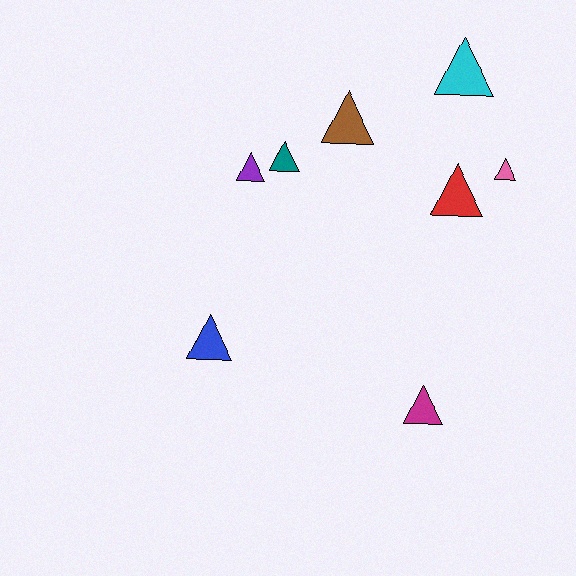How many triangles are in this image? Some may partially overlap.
There are 8 triangles.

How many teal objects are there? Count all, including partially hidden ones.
There is 1 teal object.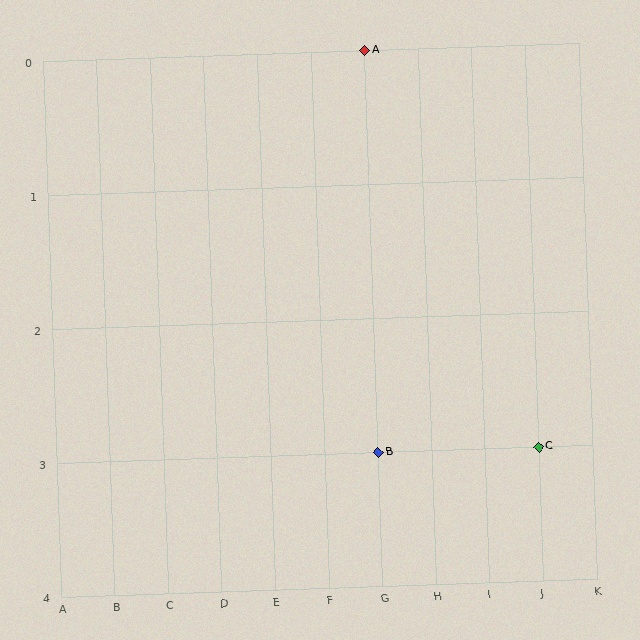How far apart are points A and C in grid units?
Points A and C are 3 columns and 3 rows apart (about 4.2 grid units diagonally).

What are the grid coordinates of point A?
Point A is at grid coordinates (G, 0).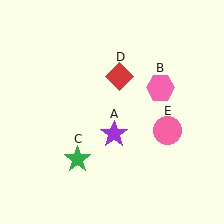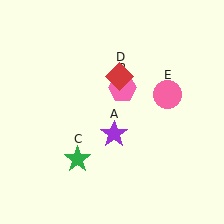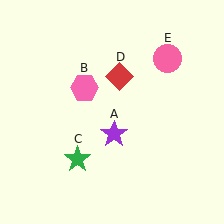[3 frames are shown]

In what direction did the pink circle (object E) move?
The pink circle (object E) moved up.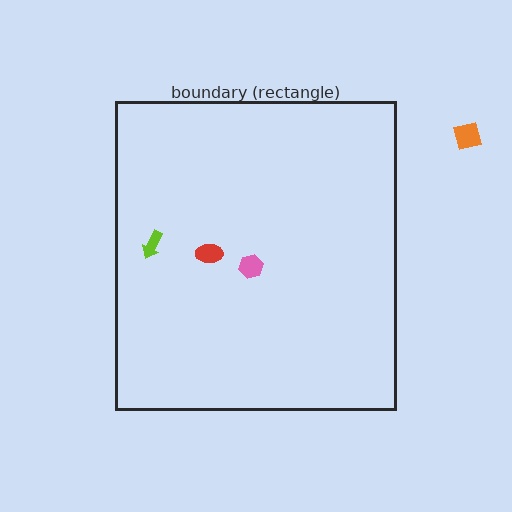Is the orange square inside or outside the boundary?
Outside.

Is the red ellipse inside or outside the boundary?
Inside.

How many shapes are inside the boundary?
3 inside, 1 outside.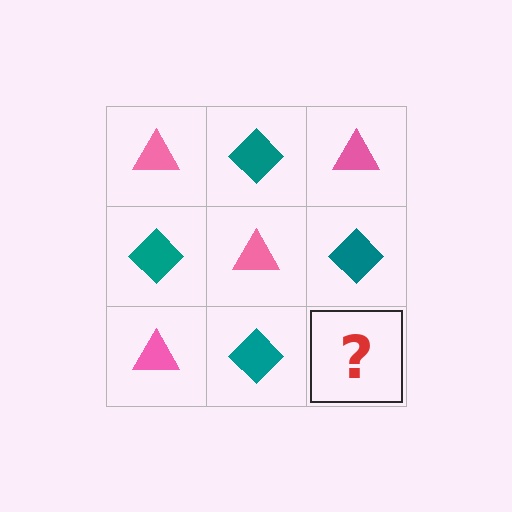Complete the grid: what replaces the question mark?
The question mark should be replaced with a pink triangle.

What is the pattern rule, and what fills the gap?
The rule is that it alternates pink triangle and teal diamond in a checkerboard pattern. The gap should be filled with a pink triangle.